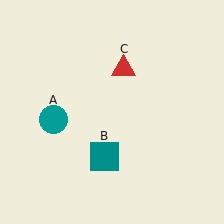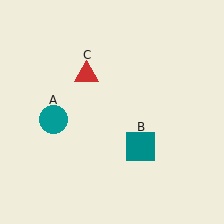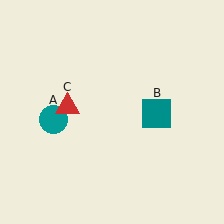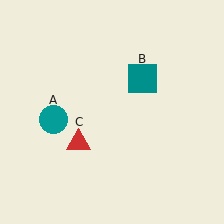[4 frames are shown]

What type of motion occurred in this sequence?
The teal square (object B), red triangle (object C) rotated counterclockwise around the center of the scene.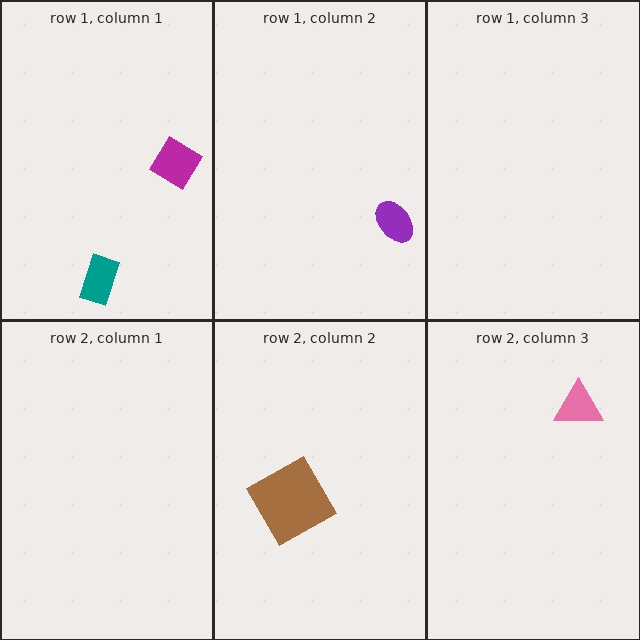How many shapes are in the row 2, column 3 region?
1.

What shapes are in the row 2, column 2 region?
The orange circle, the brown square.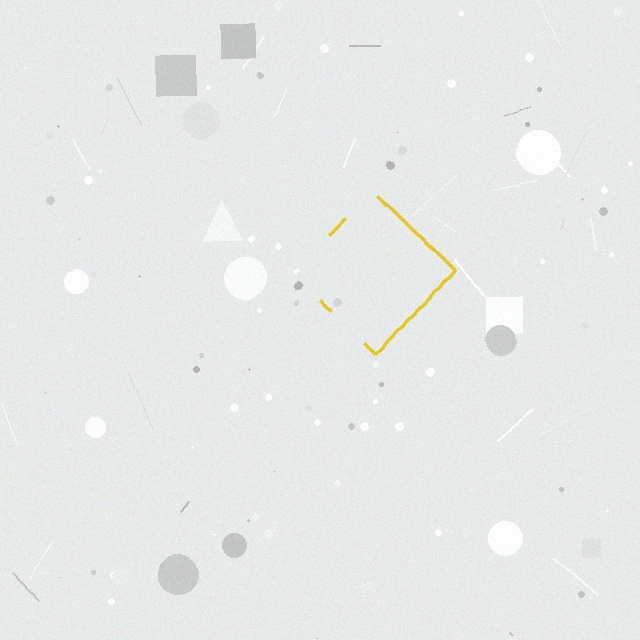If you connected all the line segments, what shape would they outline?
They would outline a diamond.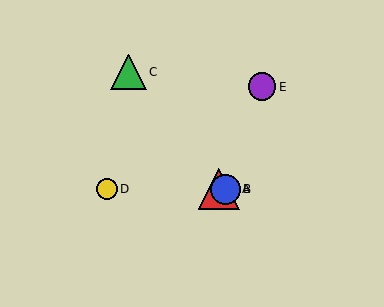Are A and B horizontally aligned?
Yes, both are at y≈189.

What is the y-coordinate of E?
Object E is at y≈87.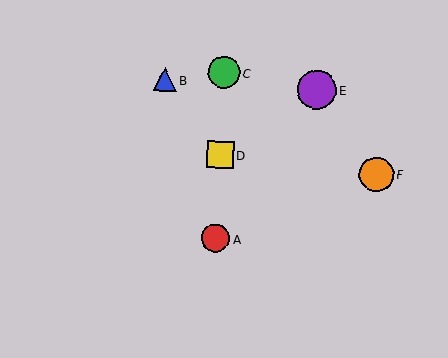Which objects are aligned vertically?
Objects A, C, D are aligned vertically.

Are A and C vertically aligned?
Yes, both are at x≈216.